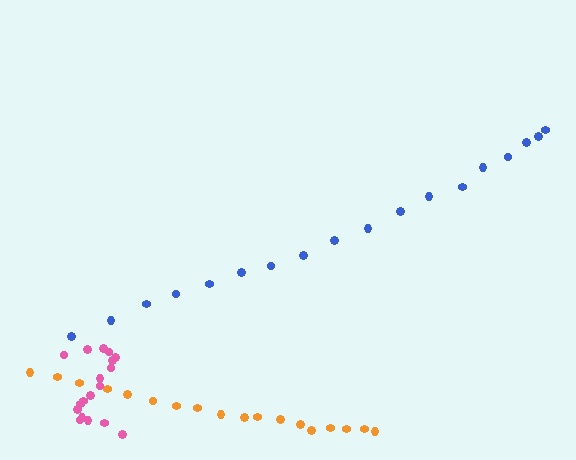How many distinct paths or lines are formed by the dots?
There are 3 distinct paths.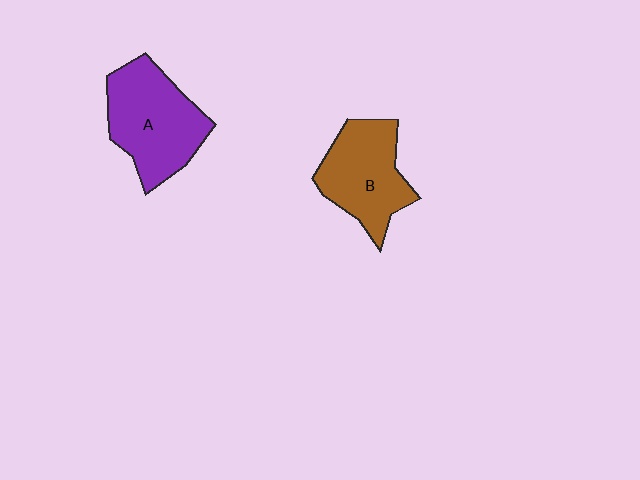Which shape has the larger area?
Shape A (purple).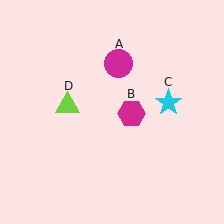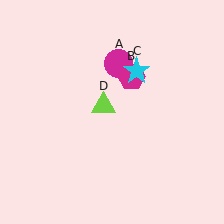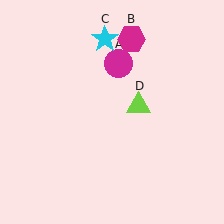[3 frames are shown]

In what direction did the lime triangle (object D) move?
The lime triangle (object D) moved right.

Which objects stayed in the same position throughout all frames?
Magenta circle (object A) remained stationary.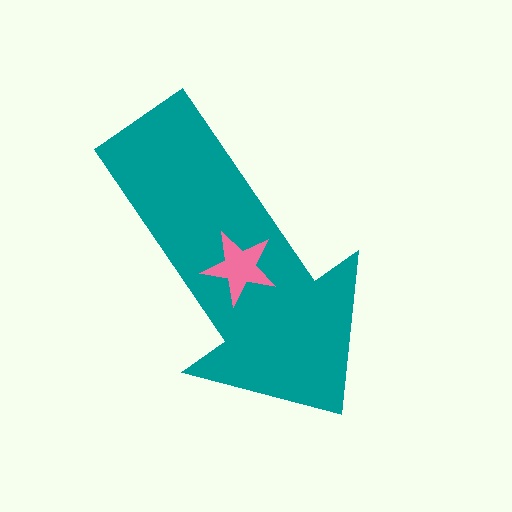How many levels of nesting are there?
2.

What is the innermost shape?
The pink star.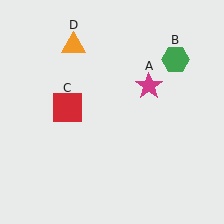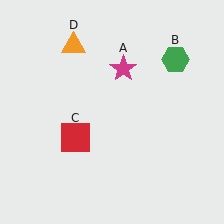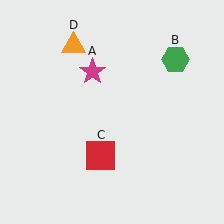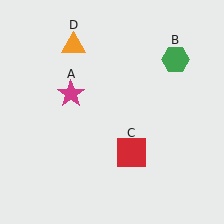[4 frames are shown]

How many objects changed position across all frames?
2 objects changed position: magenta star (object A), red square (object C).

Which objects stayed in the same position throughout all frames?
Green hexagon (object B) and orange triangle (object D) remained stationary.